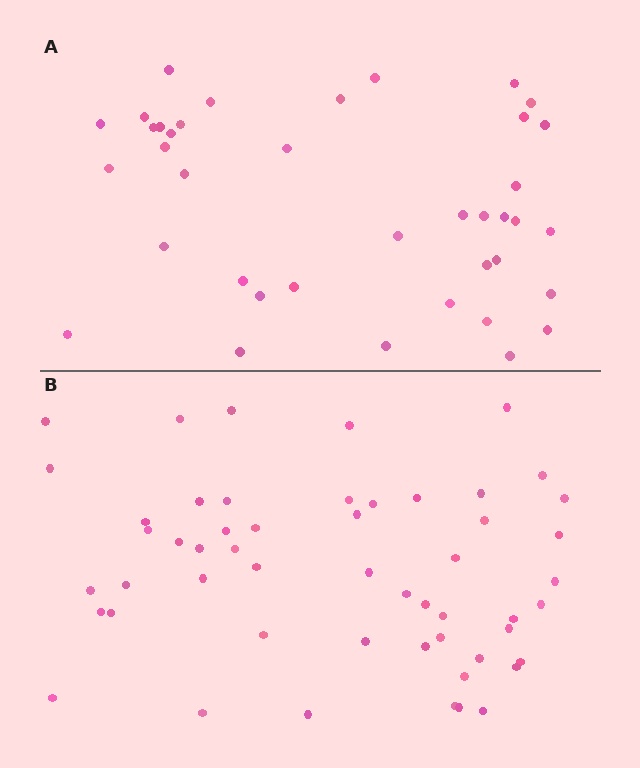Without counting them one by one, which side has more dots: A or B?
Region B (the bottom region) has more dots.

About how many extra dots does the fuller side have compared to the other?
Region B has approximately 15 more dots than region A.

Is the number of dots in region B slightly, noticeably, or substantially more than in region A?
Region B has noticeably more, but not dramatically so. The ratio is roughly 1.4 to 1.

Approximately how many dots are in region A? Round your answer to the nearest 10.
About 40 dots. (The exact count is 39, which rounds to 40.)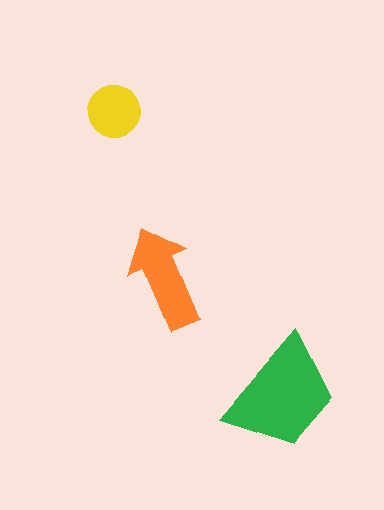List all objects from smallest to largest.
The yellow circle, the orange arrow, the green trapezoid.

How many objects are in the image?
There are 3 objects in the image.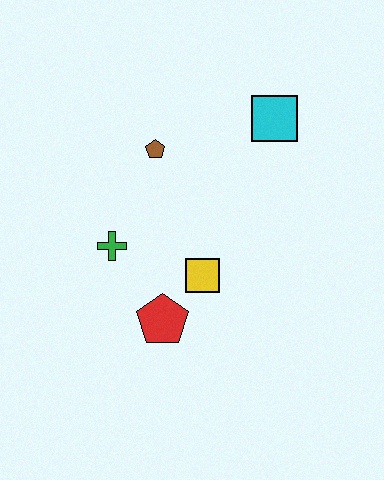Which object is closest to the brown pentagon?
The green cross is closest to the brown pentagon.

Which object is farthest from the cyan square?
The red pentagon is farthest from the cyan square.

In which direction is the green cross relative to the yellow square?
The green cross is to the left of the yellow square.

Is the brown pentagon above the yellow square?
Yes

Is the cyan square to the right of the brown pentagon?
Yes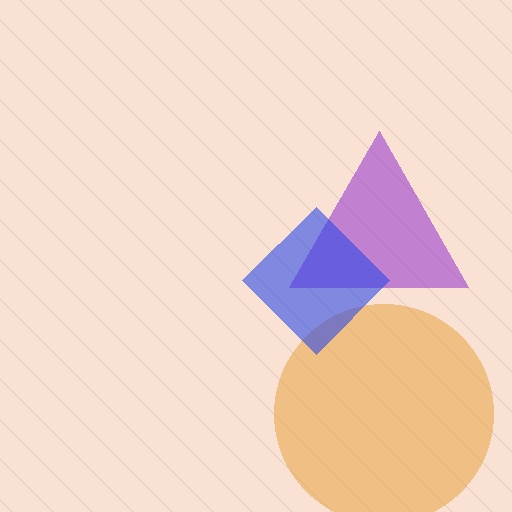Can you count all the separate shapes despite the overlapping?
Yes, there are 3 separate shapes.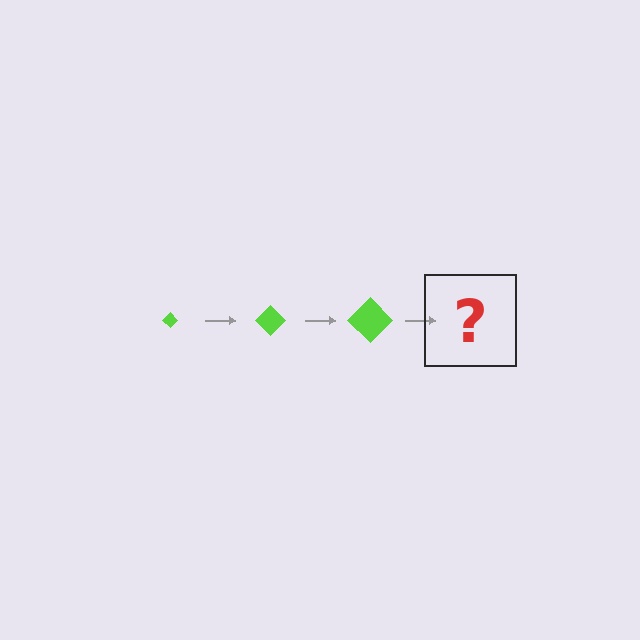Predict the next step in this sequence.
The next step is a lime diamond, larger than the previous one.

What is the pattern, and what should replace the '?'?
The pattern is that the diamond gets progressively larger each step. The '?' should be a lime diamond, larger than the previous one.